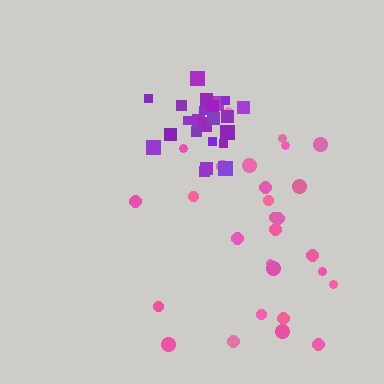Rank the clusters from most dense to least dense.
purple, pink.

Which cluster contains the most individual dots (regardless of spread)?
Pink (28).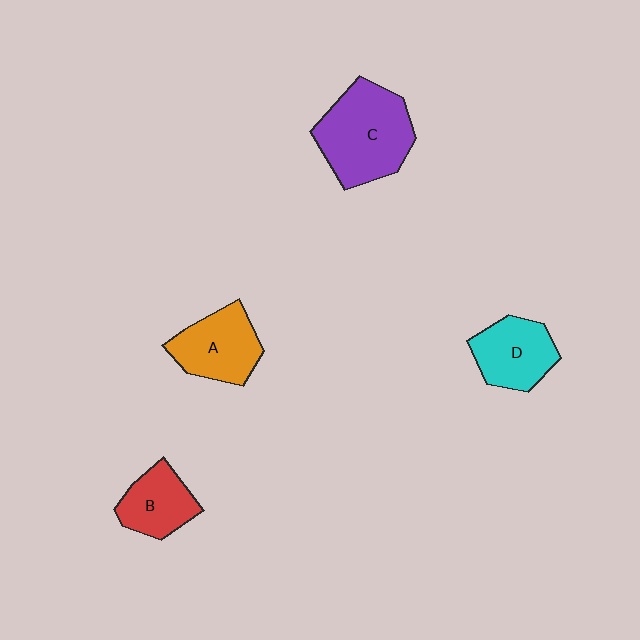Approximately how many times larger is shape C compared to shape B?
Approximately 1.8 times.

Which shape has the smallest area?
Shape B (red).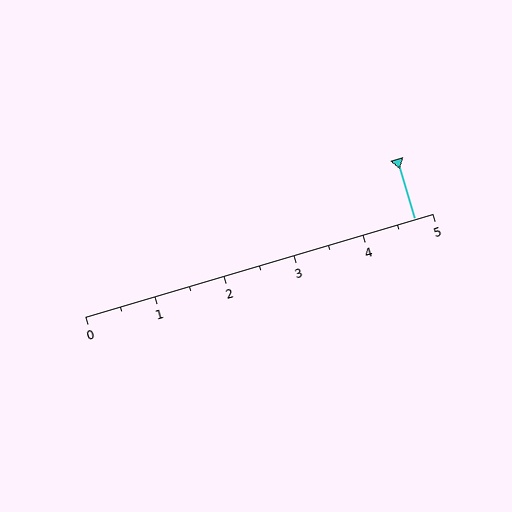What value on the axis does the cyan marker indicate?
The marker indicates approximately 4.8.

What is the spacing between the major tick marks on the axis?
The major ticks are spaced 1 apart.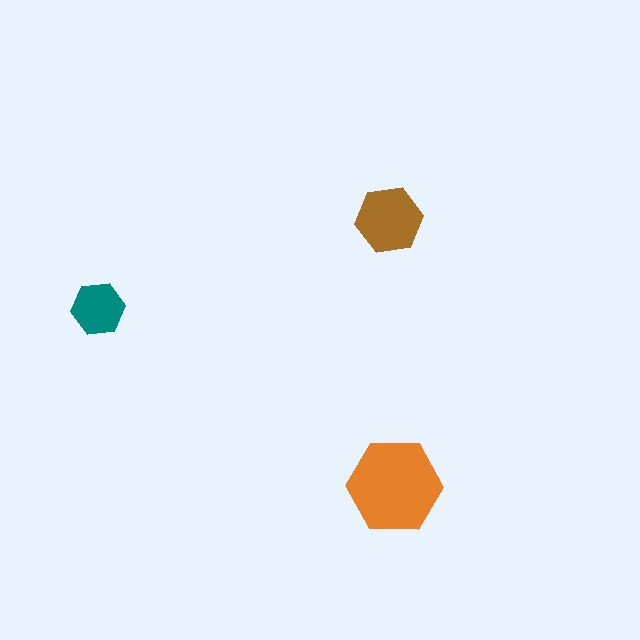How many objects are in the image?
There are 3 objects in the image.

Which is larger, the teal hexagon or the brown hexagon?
The brown one.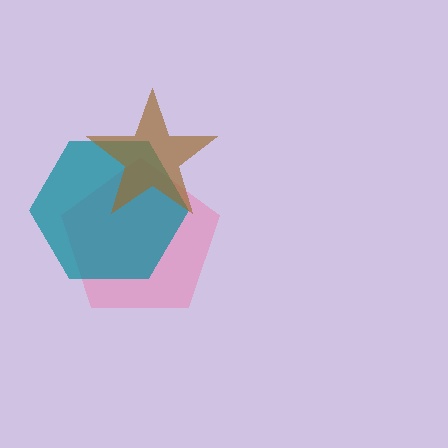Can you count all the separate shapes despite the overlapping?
Yes, there are 3 separate shapes.